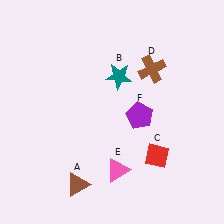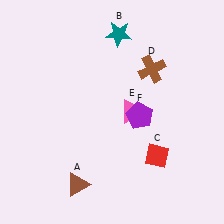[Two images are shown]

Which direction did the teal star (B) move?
The teal star (B) moved up.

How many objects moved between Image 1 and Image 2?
2 objects moved between the two images.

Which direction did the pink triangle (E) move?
The pink triangle (E) moved up.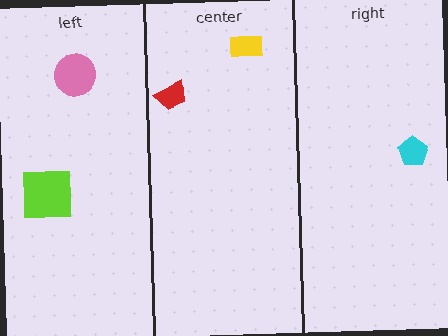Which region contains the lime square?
The left region.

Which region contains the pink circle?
The left region.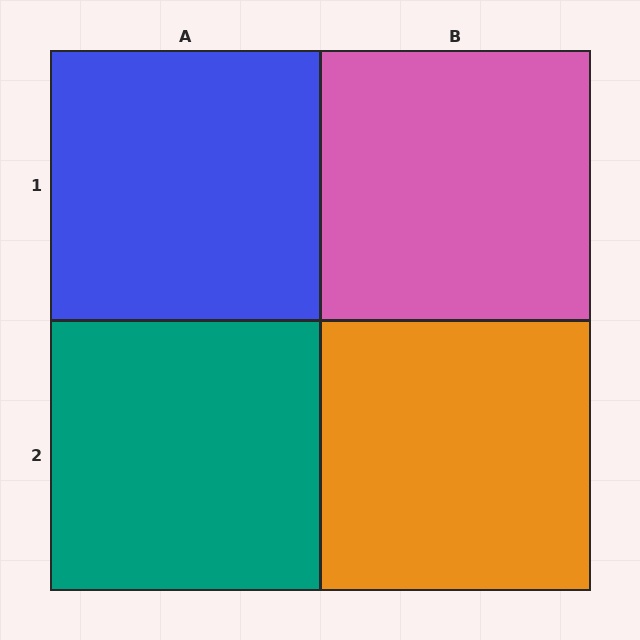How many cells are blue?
1 cell is blue.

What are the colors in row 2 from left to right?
Teal, orange.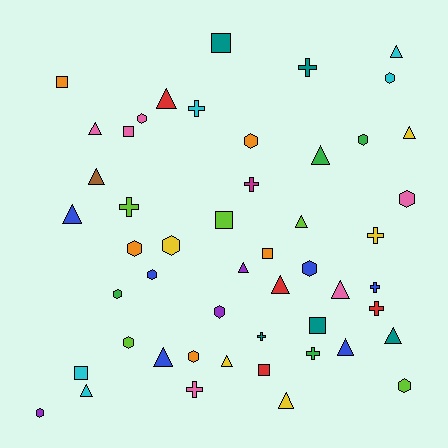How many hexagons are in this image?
There are 15 hexagons.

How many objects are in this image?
There are 50 objects.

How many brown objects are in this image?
There is 1 brown object.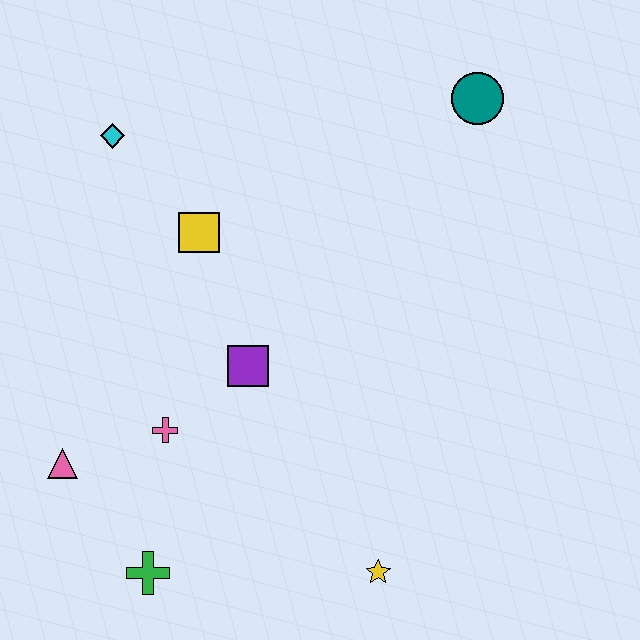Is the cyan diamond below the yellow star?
No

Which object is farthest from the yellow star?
The cyan diamond is farthest from the yellow star.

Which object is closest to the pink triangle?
The pink cross is closest to the pink triangle.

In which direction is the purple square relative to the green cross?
The purple square is above the green cross.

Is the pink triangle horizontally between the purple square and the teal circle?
No